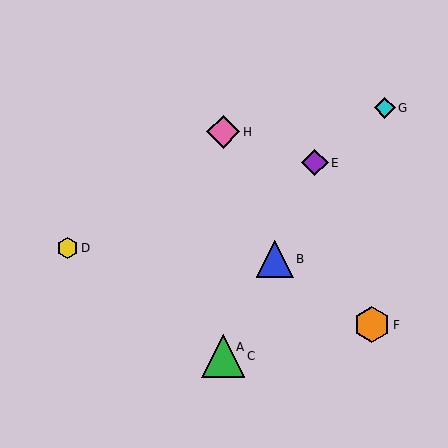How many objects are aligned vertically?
3 objects (A, C, H) are aligned vertically.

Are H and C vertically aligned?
Yes, both are at x≈223.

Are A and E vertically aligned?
No, A is at x≈223 and E is at x≈315.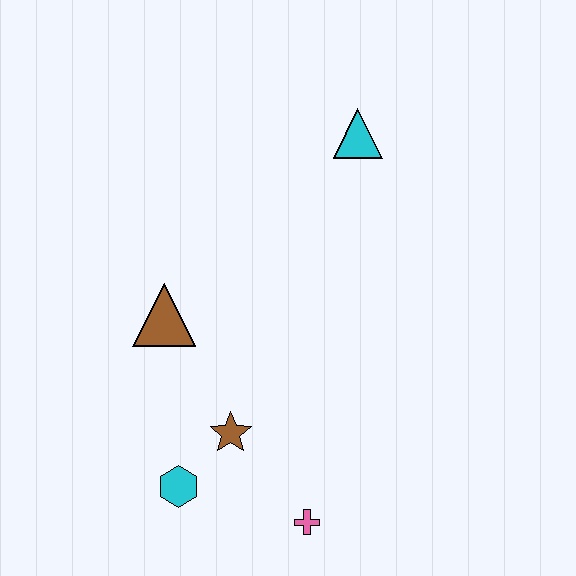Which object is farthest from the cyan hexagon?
The cyan triangle is farthest from the cyan hexagon.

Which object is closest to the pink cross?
The brown star is closest to the pink cross.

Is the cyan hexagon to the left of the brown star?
Yes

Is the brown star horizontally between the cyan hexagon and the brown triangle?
No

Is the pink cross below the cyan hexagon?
Yes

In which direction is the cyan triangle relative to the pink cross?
The cyan triangle is above the pink cross.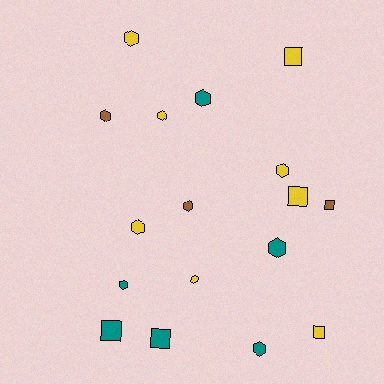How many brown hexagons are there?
There are 2 brown hexagons.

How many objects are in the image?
There are 17 objects.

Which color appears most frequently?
Yellow, with 8 objects.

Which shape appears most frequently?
Hexagon, with 11 objects.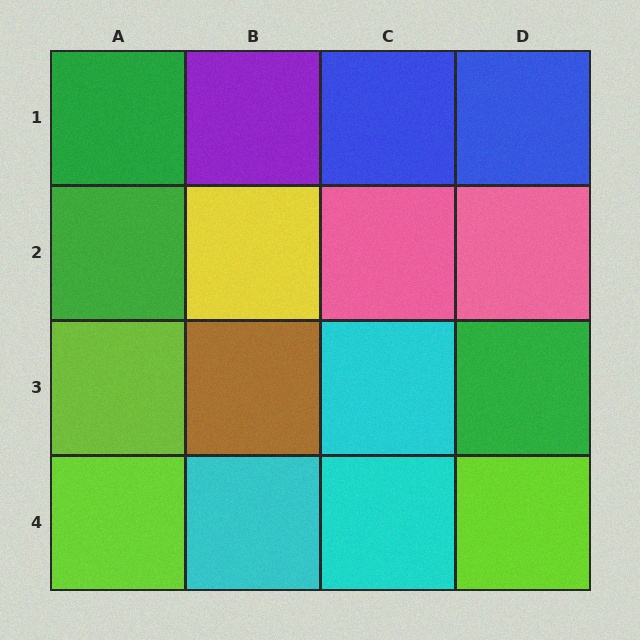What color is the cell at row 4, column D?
Lime.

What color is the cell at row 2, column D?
Pink.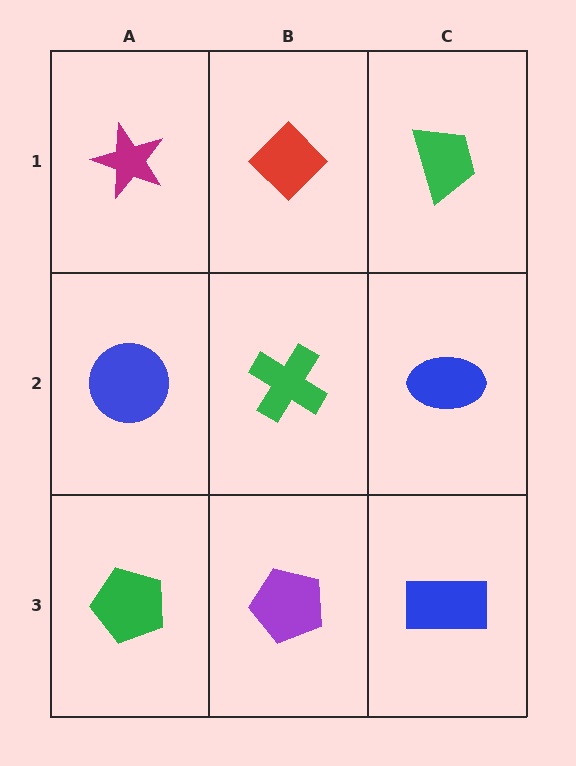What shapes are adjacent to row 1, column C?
A blue ellipse (row 2, column C), a red diamond (row 1, column B).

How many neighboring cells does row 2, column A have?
3.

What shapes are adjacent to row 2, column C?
A green trapezoid (row 1, column C), a blue rectangle (row 3, column C), a green cross (row 2, column B).